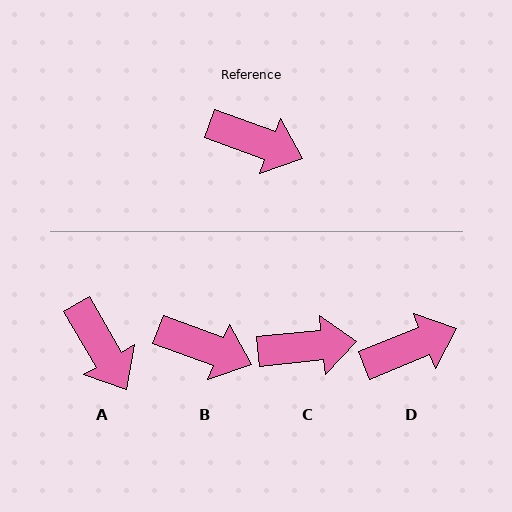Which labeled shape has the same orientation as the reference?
B.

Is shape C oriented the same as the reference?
No, it is off by about 26 degrees.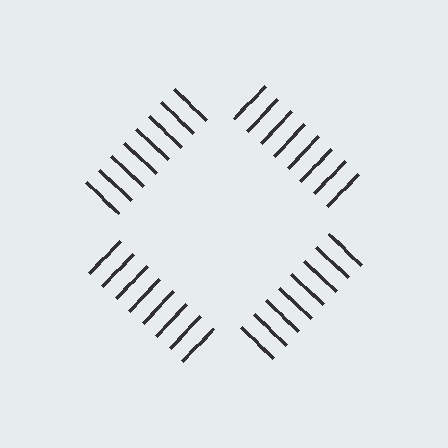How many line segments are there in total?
32 — 8 along each of the 4 edges.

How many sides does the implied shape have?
4 sides — the line-ends trace a square.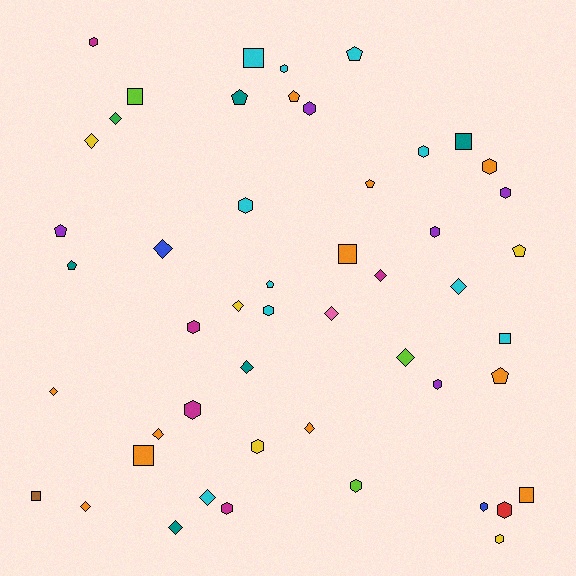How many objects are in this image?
There are 50 objects.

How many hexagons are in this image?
There are 18 hexagons.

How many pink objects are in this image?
There is 1 pink object.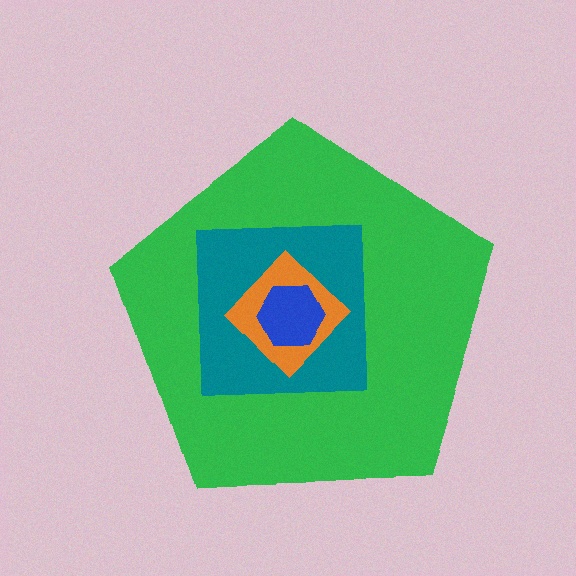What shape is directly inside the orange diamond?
The blue hexagon.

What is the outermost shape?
The green pentagon.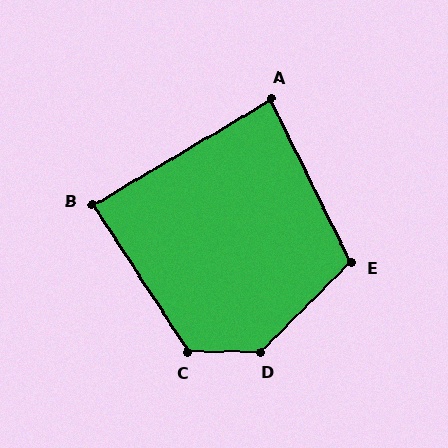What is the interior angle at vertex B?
Approximately 87 degrees (approximately right).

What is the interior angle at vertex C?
Approximately 123 degrees (obtuse).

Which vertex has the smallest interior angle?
A, at approximately 86 degrees.